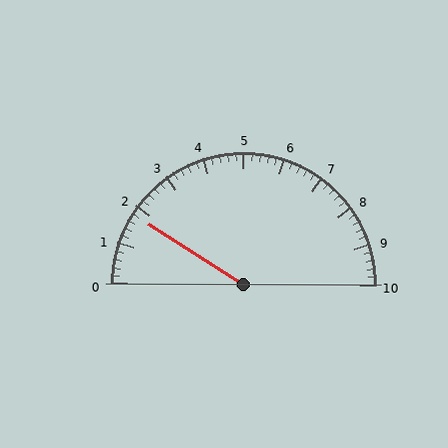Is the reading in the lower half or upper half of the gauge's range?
The reading is in the lower half of the range (0 to 10).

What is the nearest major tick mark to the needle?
The nearest major tick mark is 2.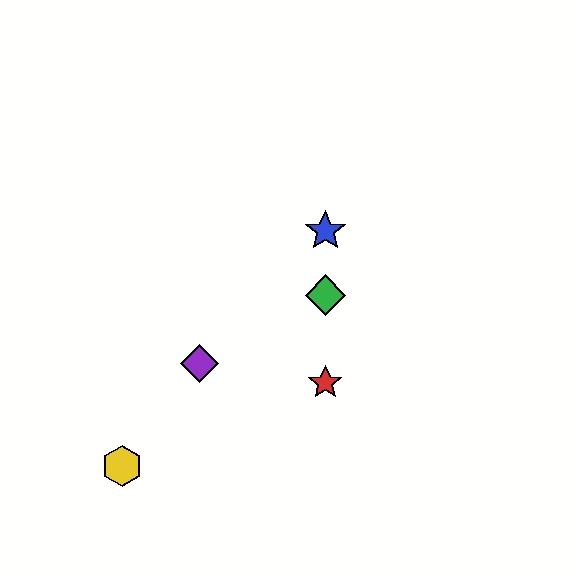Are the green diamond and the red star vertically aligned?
Yes, both are at x≈325.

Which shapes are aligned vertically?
The red star, the blue star, the green diamond are aligned vertically.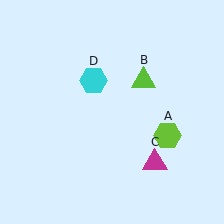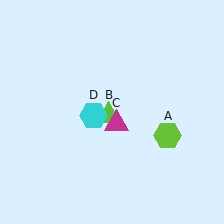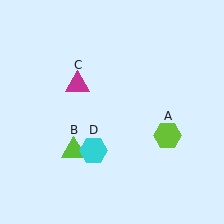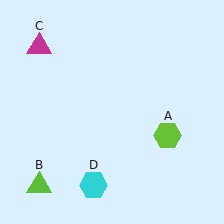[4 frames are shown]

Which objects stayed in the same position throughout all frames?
Lime hexagon (object A) remained stationary.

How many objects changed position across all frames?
3 objects changed position: lime triangle (object B), magenta triangle (object C), cyan hexagon (object D).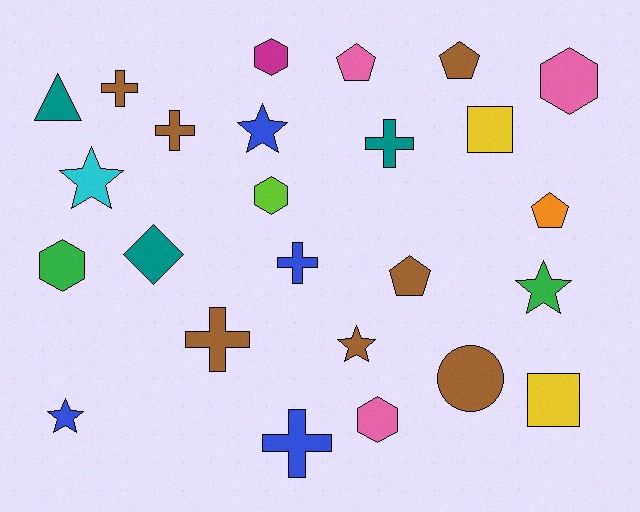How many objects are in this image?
There are 25 objects.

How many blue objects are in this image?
There are 4 blue objects.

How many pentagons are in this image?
There are 4 pentagons.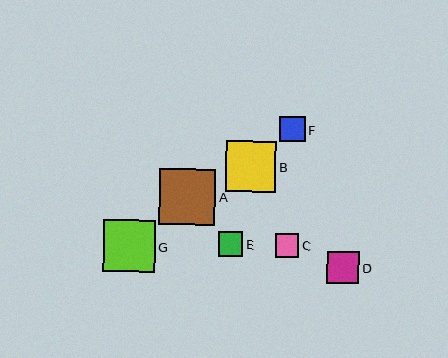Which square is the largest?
Square A is the largest with a size of approximately 56 pixels.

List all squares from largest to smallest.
From largest to smallest: A, G, B, D, F, E, C.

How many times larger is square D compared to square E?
Square D is approximately 1.3 times the size of square E.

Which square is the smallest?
Square C is the smallest with a size of approximately 23 pixels.